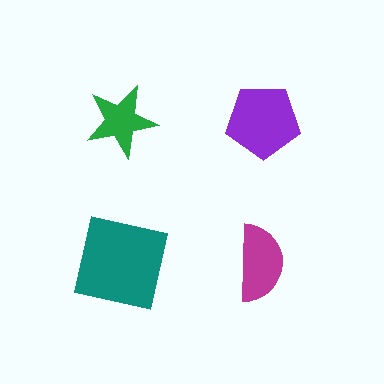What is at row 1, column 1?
A green star.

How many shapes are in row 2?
2 shapes.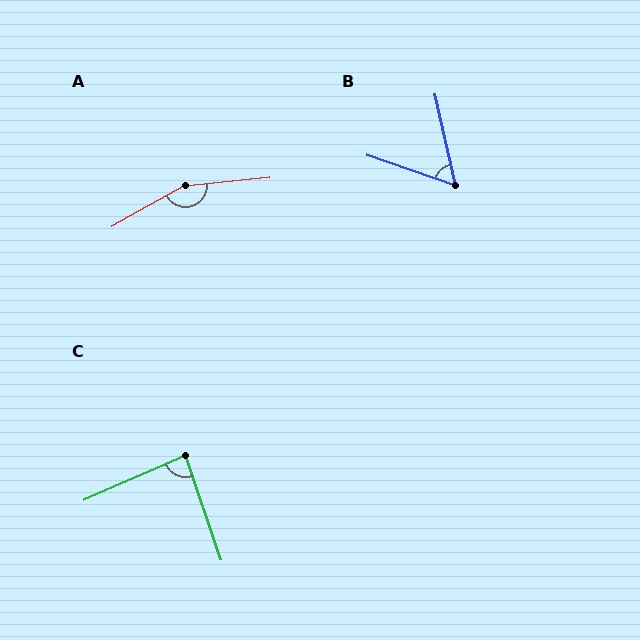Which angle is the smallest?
B, at approximately 58 degrees.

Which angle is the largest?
A, at approximately 156 degrees.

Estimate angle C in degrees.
Approximately 85 degrees.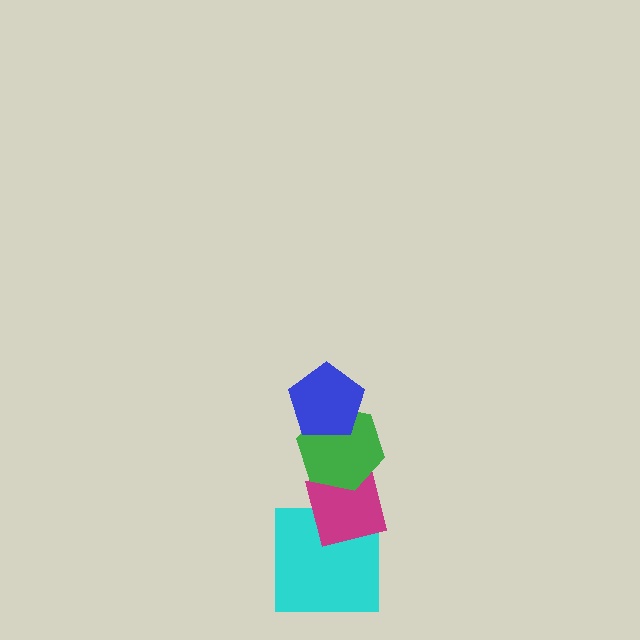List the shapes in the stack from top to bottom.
From top to bottom: the blue pentagon, the green hexagon, the magenta square, the cyan square.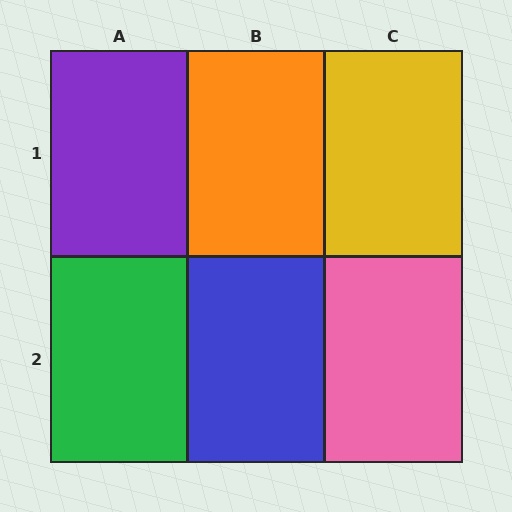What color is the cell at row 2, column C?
Pink.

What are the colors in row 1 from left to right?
Purple, orange, yellow.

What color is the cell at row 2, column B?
Blue.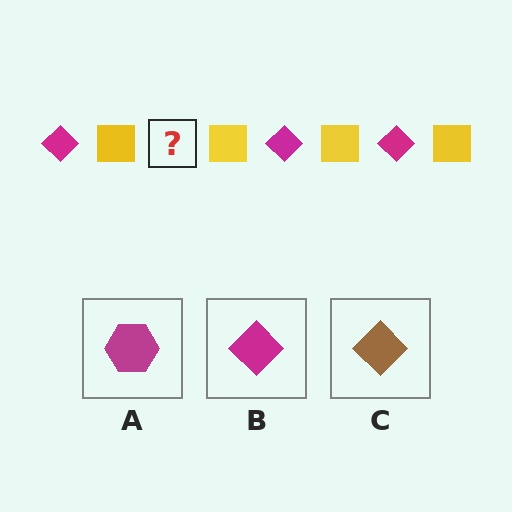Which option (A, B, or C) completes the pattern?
B.